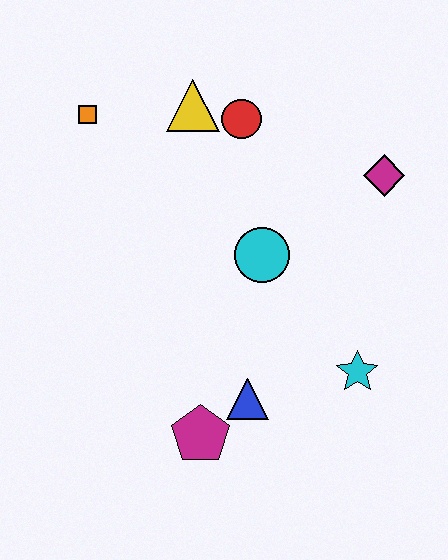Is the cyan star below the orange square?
Yes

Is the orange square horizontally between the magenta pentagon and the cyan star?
No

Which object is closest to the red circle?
The yellow triangle is closest to the red circle.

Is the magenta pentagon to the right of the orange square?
Yes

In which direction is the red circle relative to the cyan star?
The red circle is above the cyan star.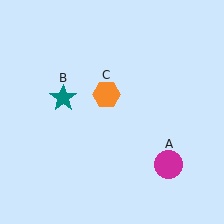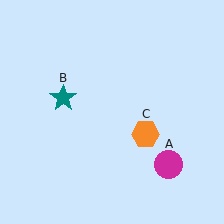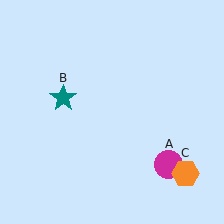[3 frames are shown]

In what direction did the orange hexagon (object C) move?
The orange hexagon (object C) moved down and to the right.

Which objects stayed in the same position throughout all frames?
Magenta circle (object A) and teal star (object B) remained stationary.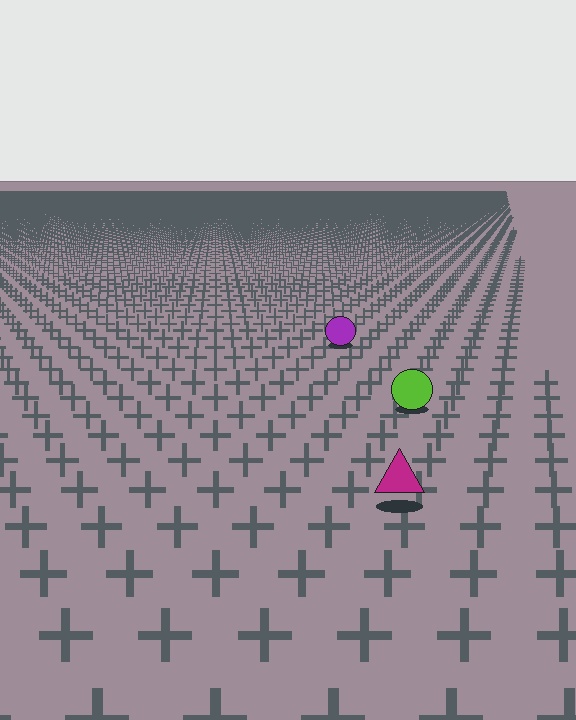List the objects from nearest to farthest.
From nearest to farthest: the magenta triangle, the lime circle, the purple circle.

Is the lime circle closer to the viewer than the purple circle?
Yes. The lime circle is closer — you can tell from the texture gradient: the ground texture is coarser near it.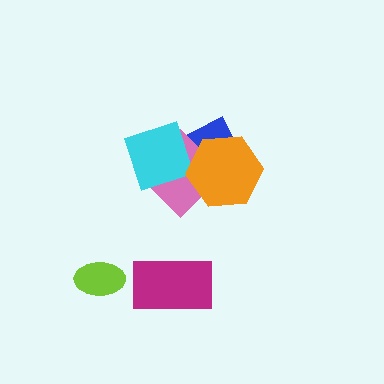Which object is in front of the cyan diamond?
The orange hexagon is in front of the cyan diamond.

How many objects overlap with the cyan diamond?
3 objects overlap with the cyan diamond.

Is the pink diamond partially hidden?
Yes, it is partially covered by another shape.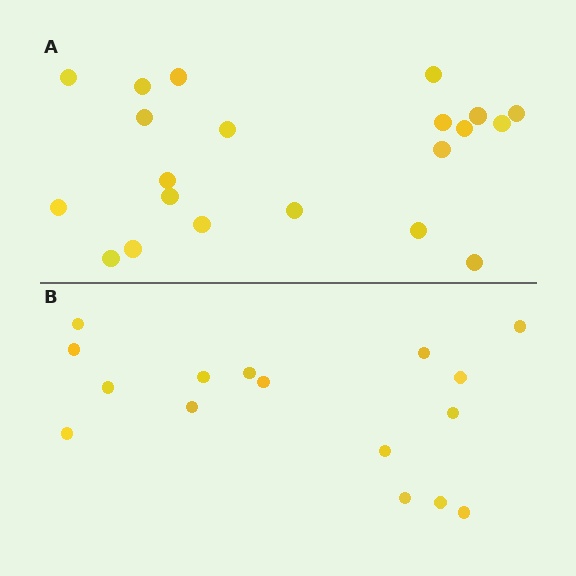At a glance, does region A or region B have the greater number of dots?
Region A (the top region) has more dots.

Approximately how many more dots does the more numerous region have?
Region A has about 5 more dots than region B.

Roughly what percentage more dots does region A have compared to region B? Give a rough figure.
About 30% more.